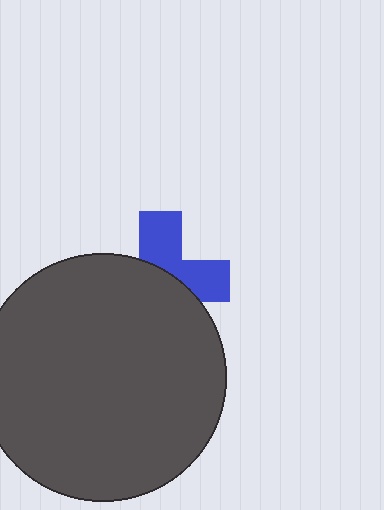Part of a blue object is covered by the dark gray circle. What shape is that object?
It is a cross.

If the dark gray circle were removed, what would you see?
You would see the complete blue cross.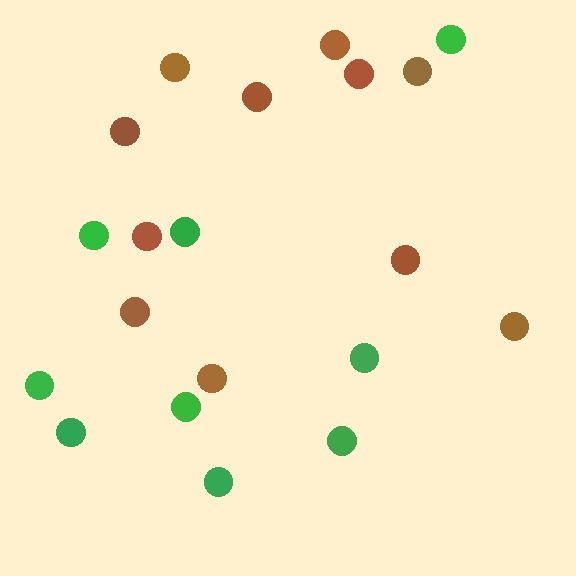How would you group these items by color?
There are 2 groups: one group of green circles (9) and one group of brown circles (11).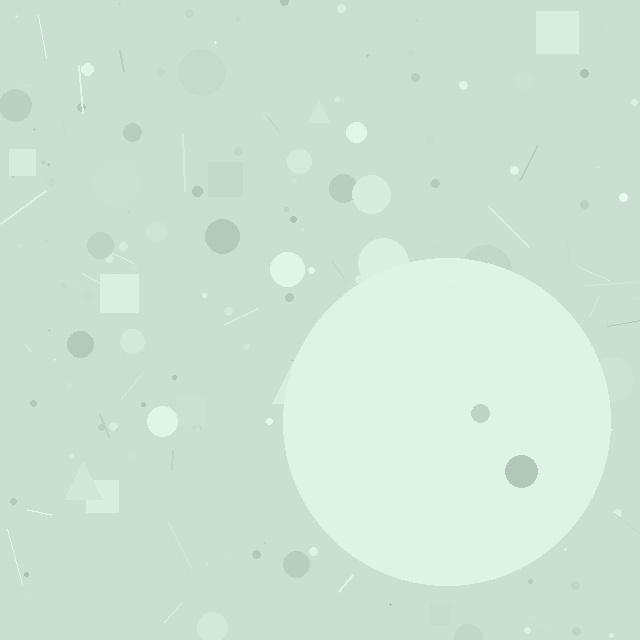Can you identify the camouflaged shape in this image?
The camouflaged shape is a circle.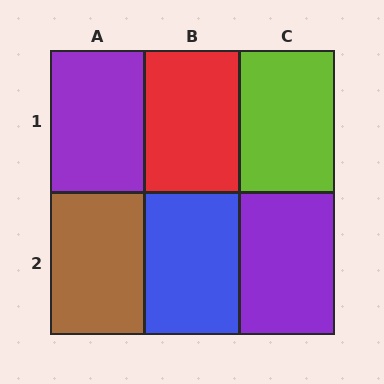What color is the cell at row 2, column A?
Brown.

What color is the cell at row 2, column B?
Blue.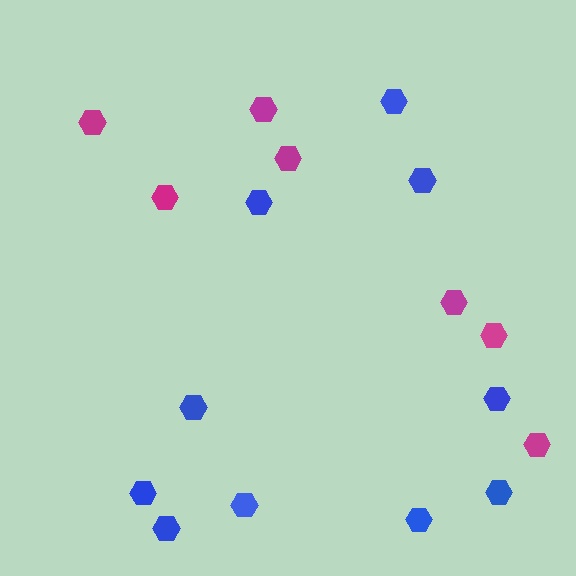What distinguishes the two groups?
There are 2 groups: one group of magenta hexagons (7) and one group of blue hexagons (10).